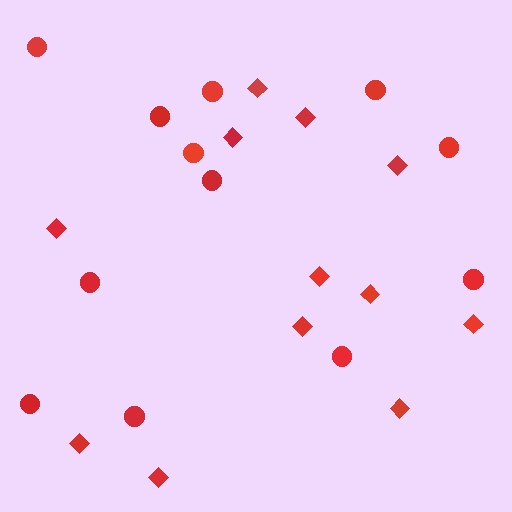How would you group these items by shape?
There are 2 groups: one group of diamonds (12) and one group of circles (12).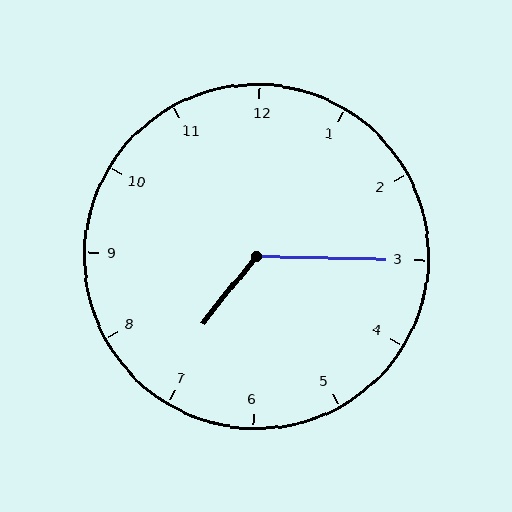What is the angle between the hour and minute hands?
Approximately 128 degrees.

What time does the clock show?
7:15.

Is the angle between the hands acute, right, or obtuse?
It is obtuse.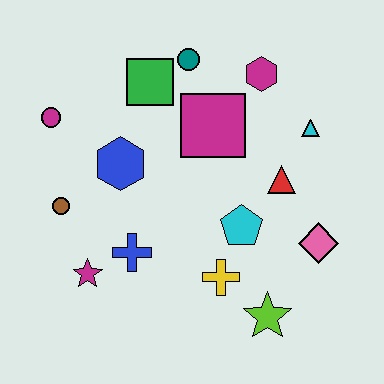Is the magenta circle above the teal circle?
No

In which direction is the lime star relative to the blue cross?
The lime star is to the right of the blue cross.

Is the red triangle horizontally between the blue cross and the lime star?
No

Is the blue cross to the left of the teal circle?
Yes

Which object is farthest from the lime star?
The magenta circle is farthest from the lime star.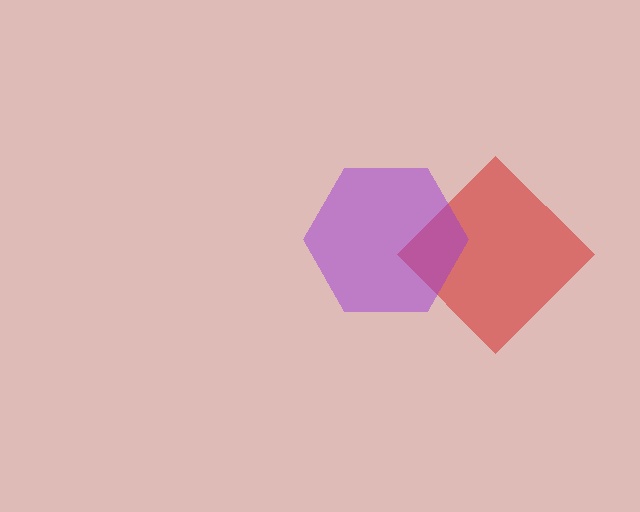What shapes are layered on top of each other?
The layered shapes are: a red diamond, a purple hexagon.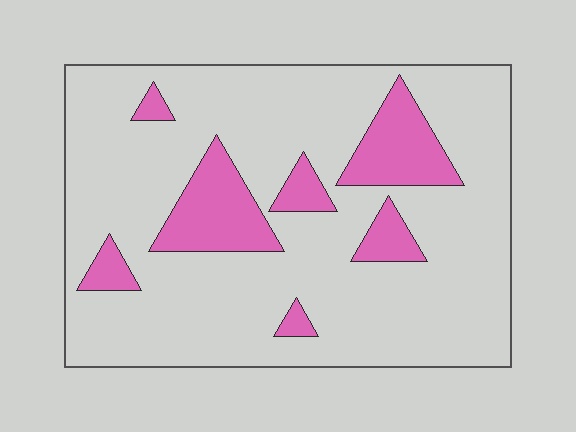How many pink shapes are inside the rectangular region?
7.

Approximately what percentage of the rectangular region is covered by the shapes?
Approximately 20%.